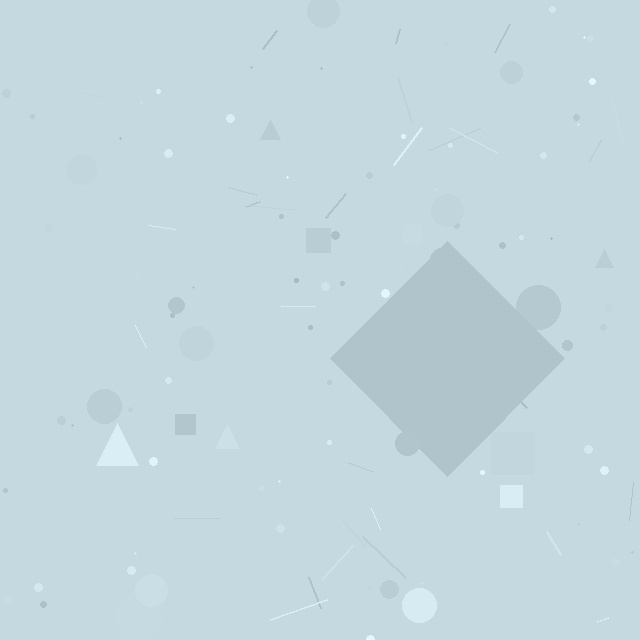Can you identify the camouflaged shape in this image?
The camouflaged shape is a diamond.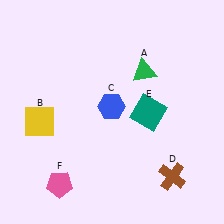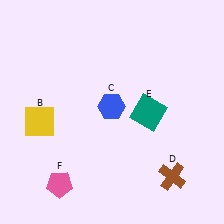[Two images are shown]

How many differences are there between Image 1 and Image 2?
There is 1 difference between the two images.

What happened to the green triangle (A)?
The green triangle (A) was removed in Image 2. It was in the top-right area of Image 1.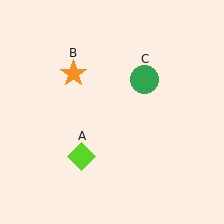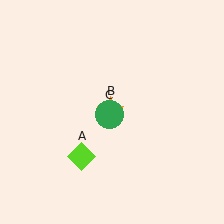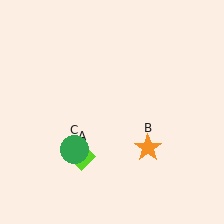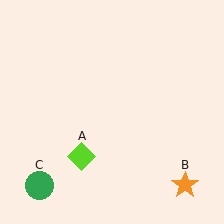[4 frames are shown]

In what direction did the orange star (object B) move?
The orange star (object B) moved down and to the right.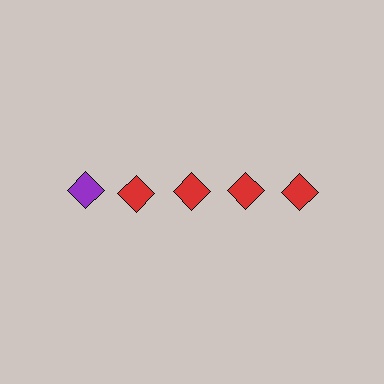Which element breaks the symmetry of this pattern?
The purple diamond in the top row, leftmost column breaks the symmetry. All other shapes are red diamonds.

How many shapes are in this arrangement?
There are 5 shapes arranged in a grid pattern.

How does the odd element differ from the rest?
It has a different color: purple instead of red.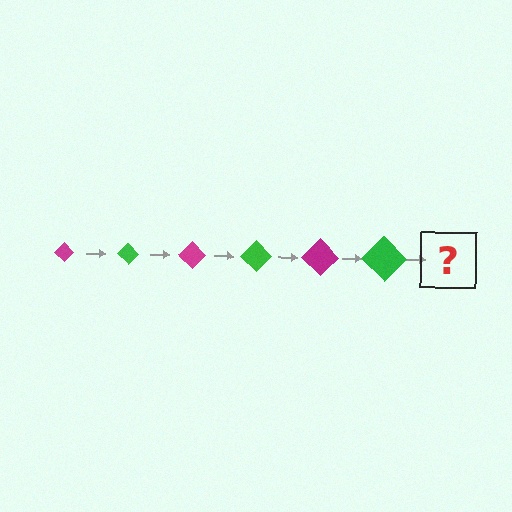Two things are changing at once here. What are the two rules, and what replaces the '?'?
The two rules are that the diamond grows larger each step and the color cycles through magenta and green. The '?' should be a magenta diamond, larger than the previous one.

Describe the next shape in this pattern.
It should be a magenta diamond, larger than the previous one.